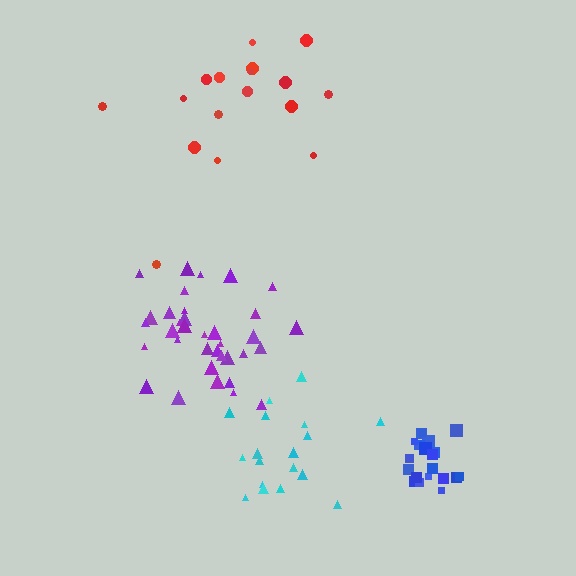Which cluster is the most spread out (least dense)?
Red.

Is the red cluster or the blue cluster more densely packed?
Blue.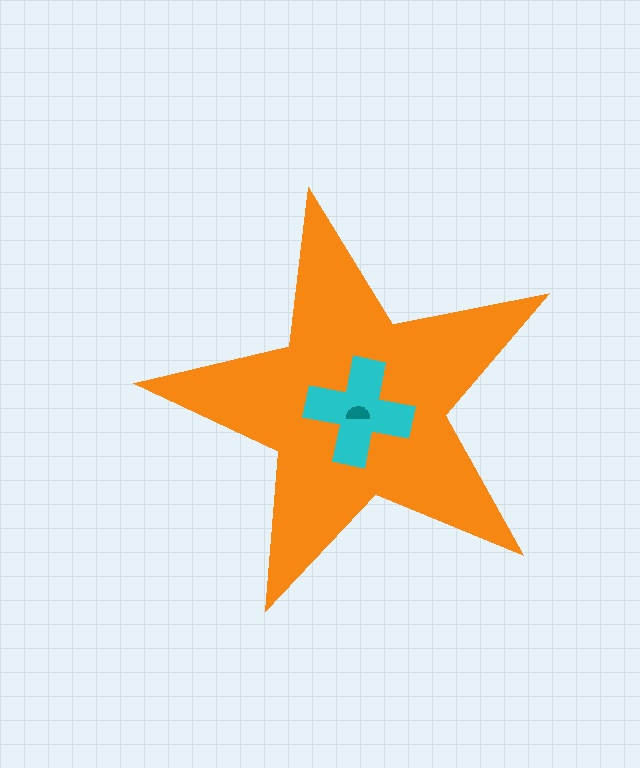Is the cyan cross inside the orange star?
Yes.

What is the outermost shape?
The orange star.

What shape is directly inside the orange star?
The cyan cross.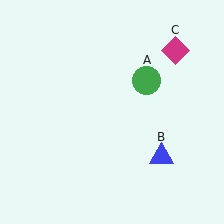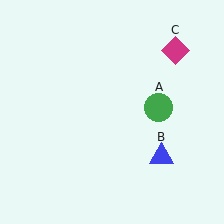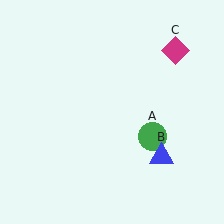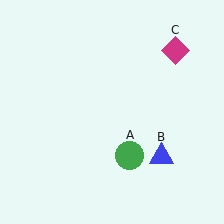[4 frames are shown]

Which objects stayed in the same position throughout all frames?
Blue triangle (object B) and magenta diamond (object C) remained stationary.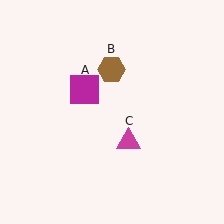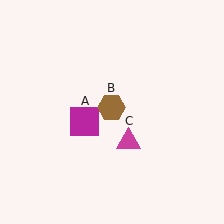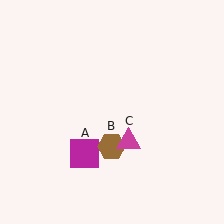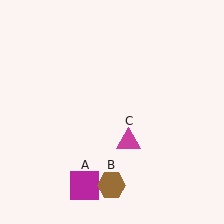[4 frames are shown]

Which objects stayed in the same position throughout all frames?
Magenta triangle (object C) remained stationary.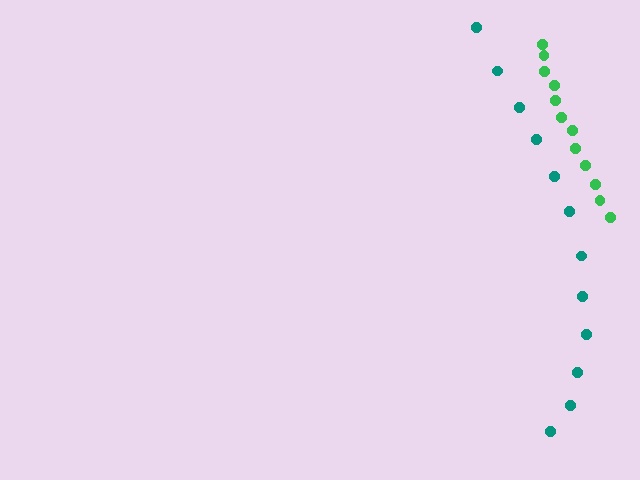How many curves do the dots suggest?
There are 2 distinct paths.